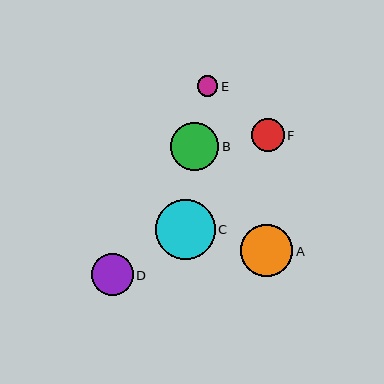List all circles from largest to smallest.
From largest to smallest: C, A, B, D, F, E.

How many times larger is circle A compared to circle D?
Circle A is approximately 1.2 times the size of circle D.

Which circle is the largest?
Circle C is the largest with a size of approximately 60 pixels.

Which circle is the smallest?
Circle E is the smallest with a size of approximately 21 pixels.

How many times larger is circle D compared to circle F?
Circle D is approximately 1.3 times the size of circle F.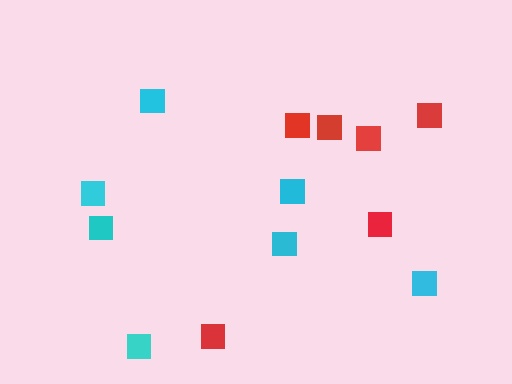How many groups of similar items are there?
There are 2 groups: one group of red squares (6) and one group of cyan squares (7).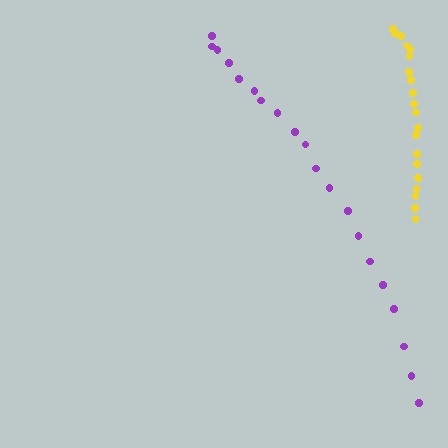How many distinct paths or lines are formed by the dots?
There are 2 distinct paths.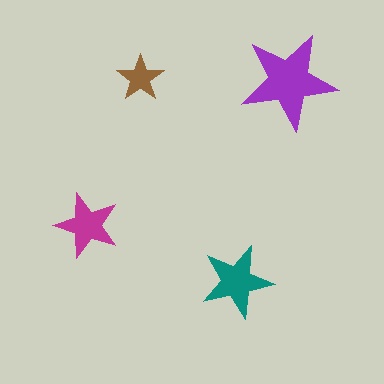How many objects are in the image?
There are 4 objects in the image.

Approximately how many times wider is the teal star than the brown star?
About 1.5 times wider.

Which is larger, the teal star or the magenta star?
The teal one.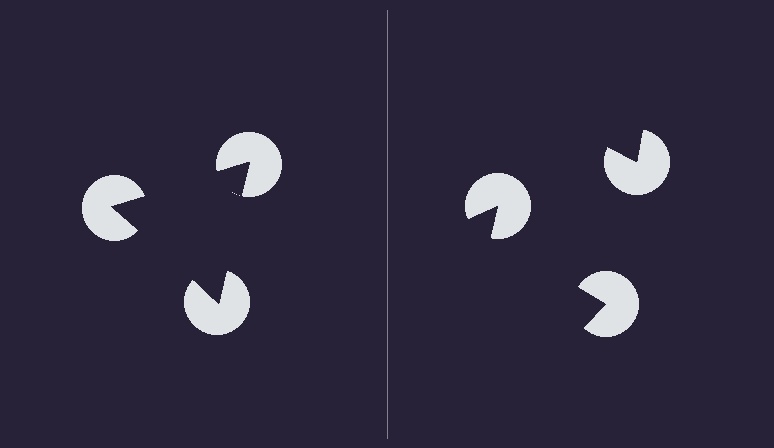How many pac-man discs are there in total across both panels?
6 — 3 on each side.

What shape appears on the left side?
An illusory triangle.